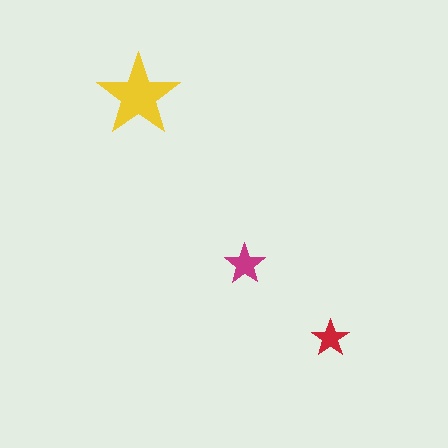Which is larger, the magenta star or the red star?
The magenta one.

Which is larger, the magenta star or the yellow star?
The yellow one.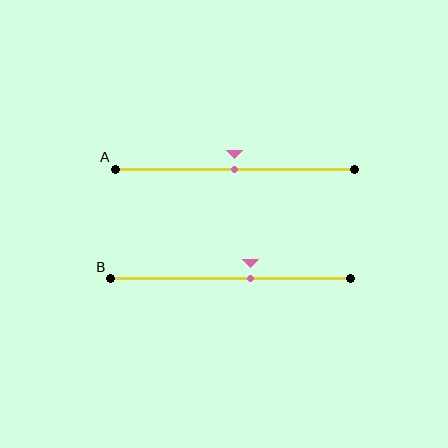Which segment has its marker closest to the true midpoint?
Segment A has its marker closest to the true midpoint.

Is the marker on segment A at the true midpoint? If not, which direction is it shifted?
Yes, the marker on segment A is at the true midpoint.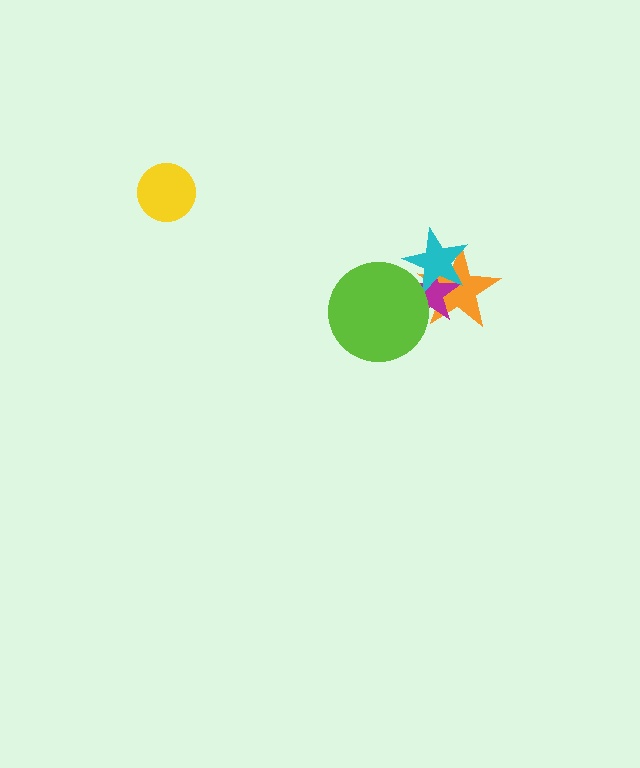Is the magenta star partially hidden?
Yes, it is partially covered by another shape.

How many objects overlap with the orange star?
3 objects overlap with the orange star.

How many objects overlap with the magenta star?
3 objects overlap with the magenta star.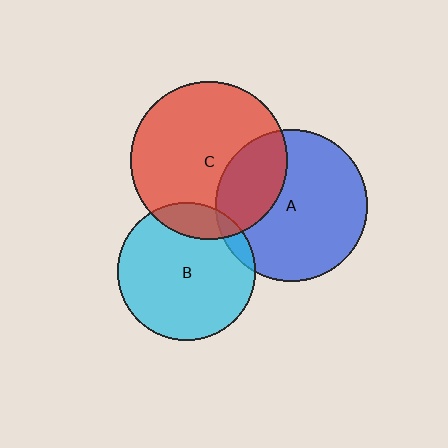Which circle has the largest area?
Circle C (red).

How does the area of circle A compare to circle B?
Approximately 1.2 times.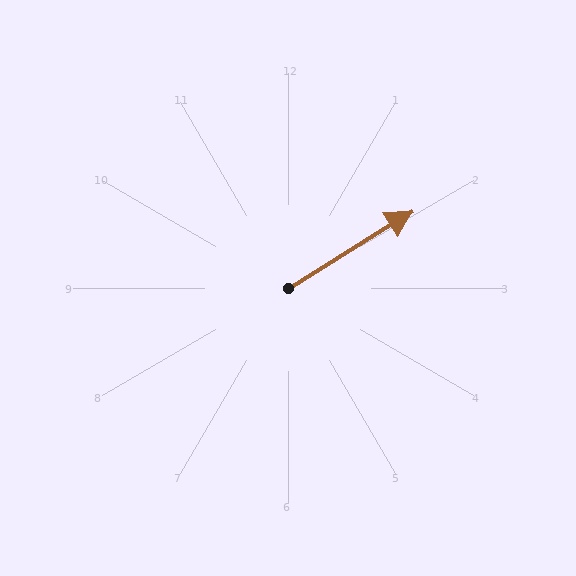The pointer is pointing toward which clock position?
Roughly 2 o'clock.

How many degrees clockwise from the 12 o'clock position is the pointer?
Approximately 58 degrees.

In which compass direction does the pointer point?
Northeast.